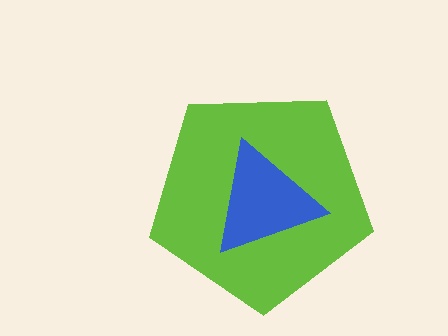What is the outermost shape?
The lime pentagon.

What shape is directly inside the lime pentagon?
The blue triangle.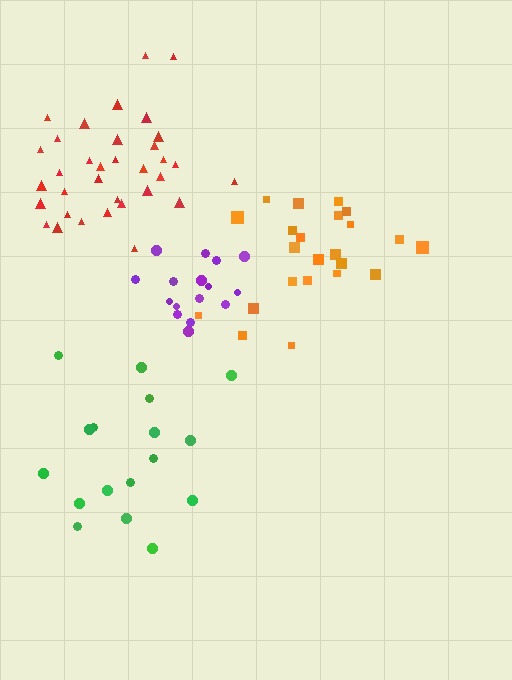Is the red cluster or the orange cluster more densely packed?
Red.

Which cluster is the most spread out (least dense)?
Green.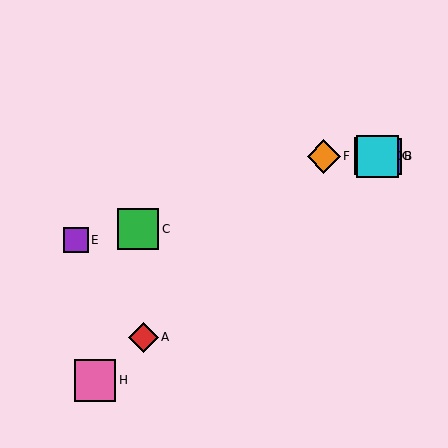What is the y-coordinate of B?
Object B is at y≈156.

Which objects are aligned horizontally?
Objects B, D, F, G are aligned horizontally.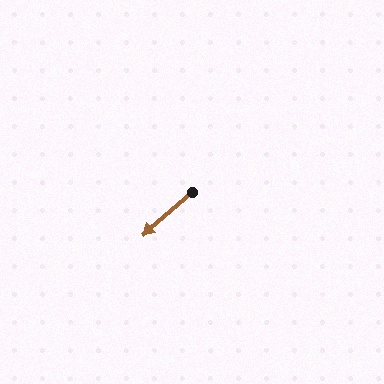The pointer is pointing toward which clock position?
Roughly 8 o'clock.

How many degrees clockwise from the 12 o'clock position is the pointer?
Approximately 229 degrees.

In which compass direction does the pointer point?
Southwest.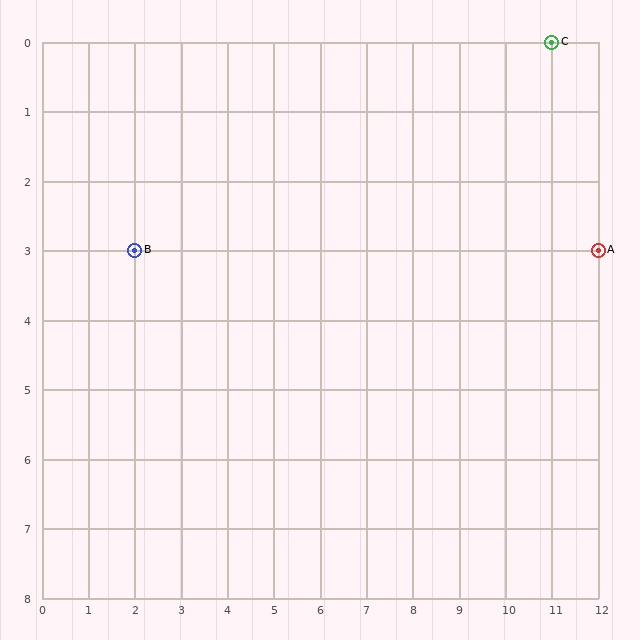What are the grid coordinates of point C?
Point C is at grid coordinates (11, 0).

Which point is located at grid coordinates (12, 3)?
Point A is at (12, 3).